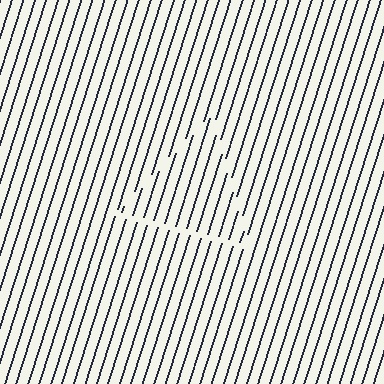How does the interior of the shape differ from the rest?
The interior of the shape contains the same grating, shifted by half a period — the contour is defined by the phase discontinuity where line-ends from the inner and outer gratings abut.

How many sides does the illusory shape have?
3 sides — the line-ends trace a triangle.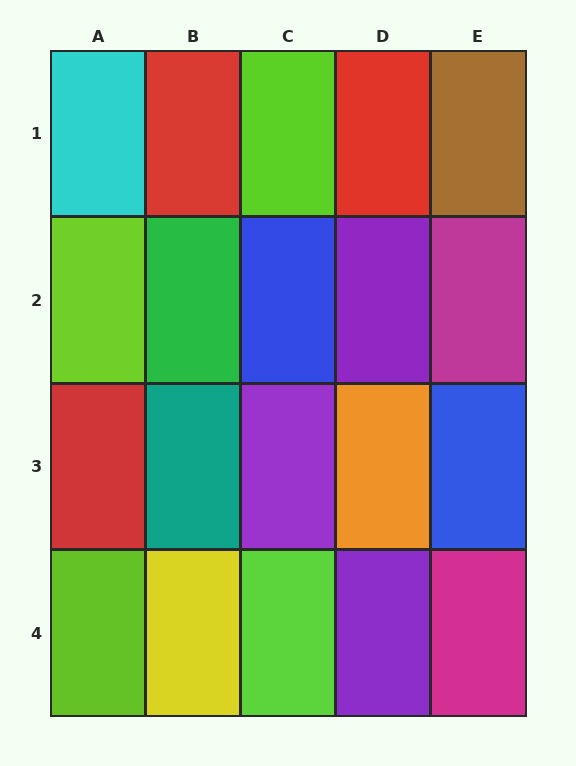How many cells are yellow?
1 cell is yellow.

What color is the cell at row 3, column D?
Orange.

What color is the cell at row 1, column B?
Red.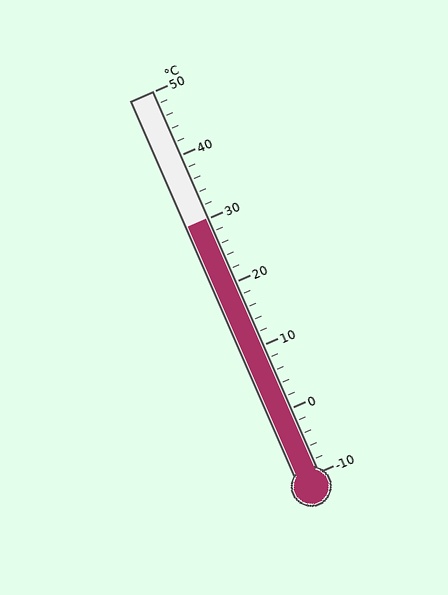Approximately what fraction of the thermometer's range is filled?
The thermometer is filled to approximately 65% of its range.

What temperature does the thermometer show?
The thermometer shows approximately 30°C.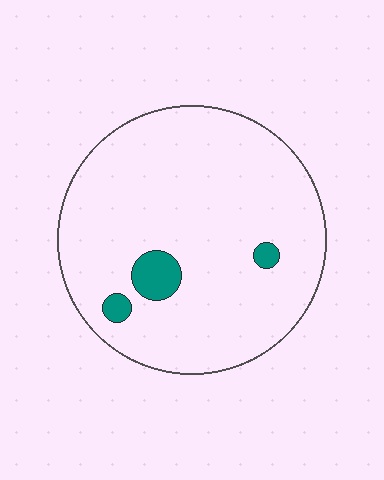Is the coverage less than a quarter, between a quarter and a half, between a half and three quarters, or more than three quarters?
Less than a quarter.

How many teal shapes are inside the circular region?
3.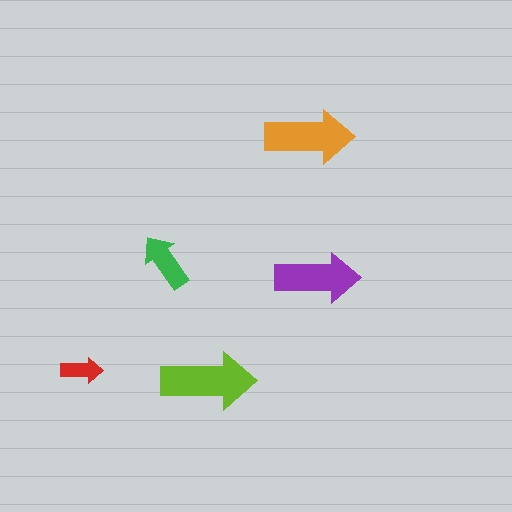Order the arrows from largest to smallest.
the lime one, the orange one, the purple one, the green one, the red one.